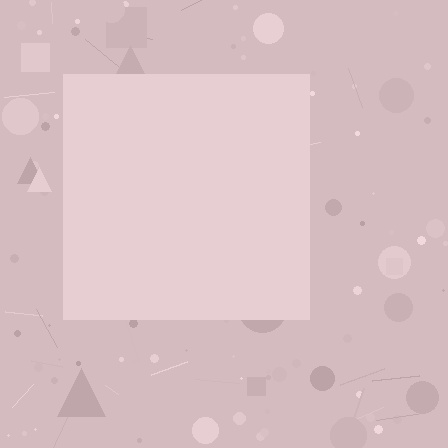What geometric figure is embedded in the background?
A square is embedded in the background.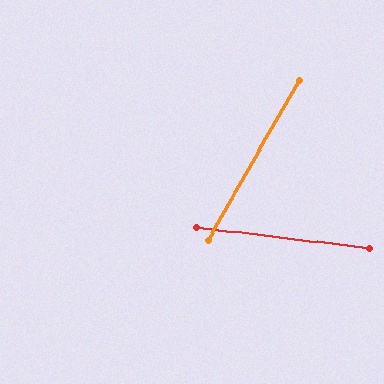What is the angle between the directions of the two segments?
Approximately 67 degrees.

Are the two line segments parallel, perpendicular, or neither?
Neither parallel nor perpendicular — they differ by about 67°.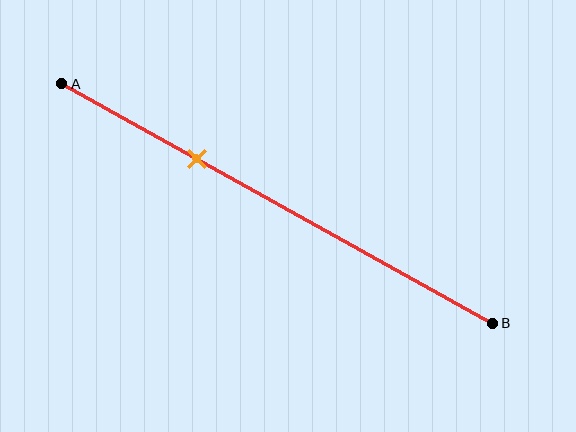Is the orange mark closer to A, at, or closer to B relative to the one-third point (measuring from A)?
The orange mark is approximately at the one-third point of segment AB.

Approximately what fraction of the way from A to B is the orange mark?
The orange mark is approximately 30% of the way from A to B.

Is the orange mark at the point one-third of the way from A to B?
Yes, the mark is approximately at the one-third point.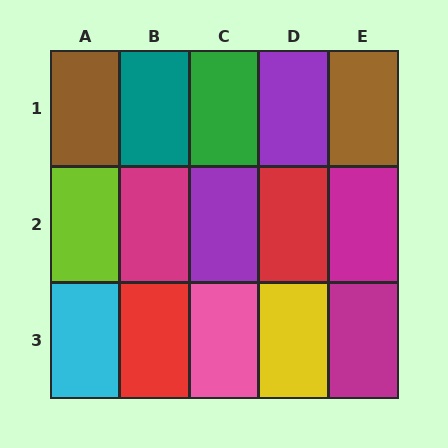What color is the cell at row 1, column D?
Purple.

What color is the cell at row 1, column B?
Teal.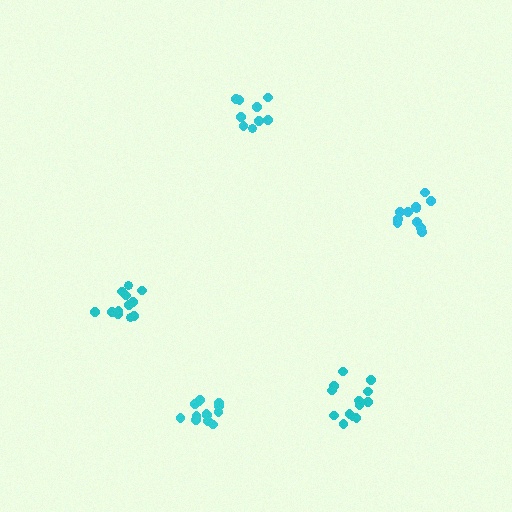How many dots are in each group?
Group 1: 12 dots, Group 2: 9 dots, Group 3: 13 dots, Group 4: 11 dots, Group 5: 13 dots (58 total).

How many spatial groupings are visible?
There are 5 spatial groupings.